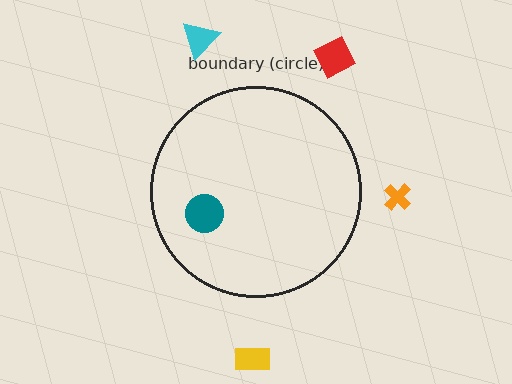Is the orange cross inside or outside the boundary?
Outside.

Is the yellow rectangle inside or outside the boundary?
Outside.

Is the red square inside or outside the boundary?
Outside.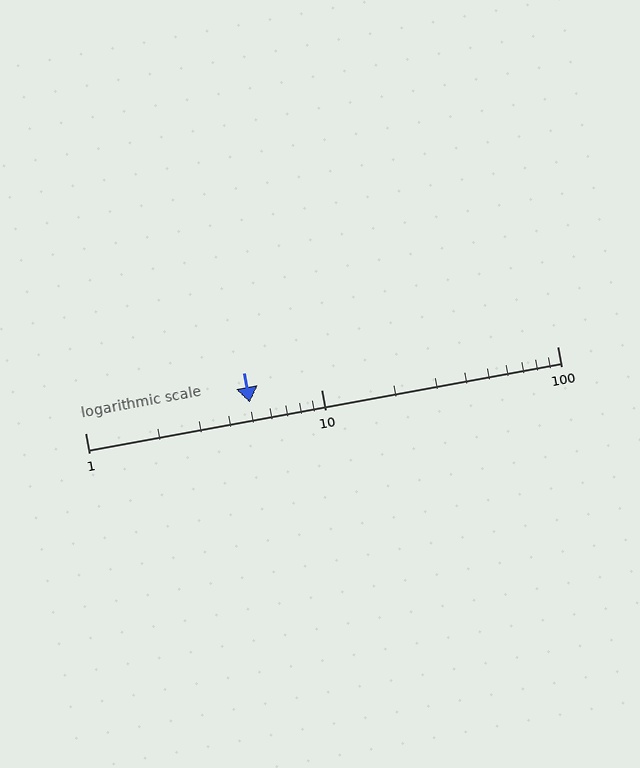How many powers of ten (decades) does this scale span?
The scale spans 2 decades, from 1 to 100.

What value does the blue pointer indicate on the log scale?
The pointer indicates approximately 5.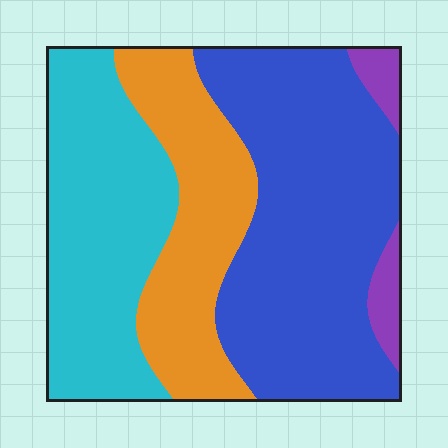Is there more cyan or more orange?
Cyan.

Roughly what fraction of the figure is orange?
Orange takes up about one quarter (1/4) of the figure.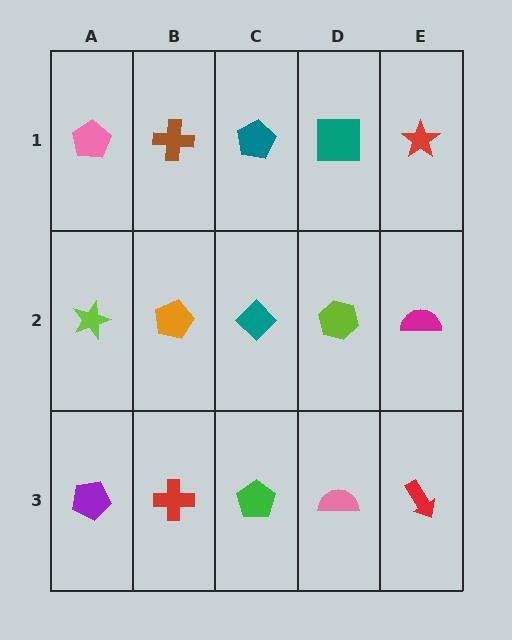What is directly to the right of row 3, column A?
A red cross.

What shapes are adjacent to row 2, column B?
A brown cross (row 1, column B), a red cross (row 3, column B), a lime star (row 2, column A), a teal diamond (row 2, column C).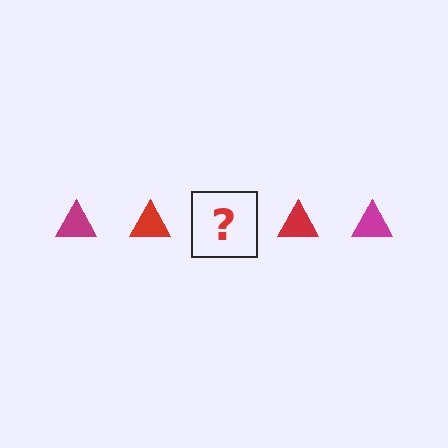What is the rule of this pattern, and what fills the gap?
The rule is that the pattern cycles through magenta, red triangles. The gap should be filled with a magenta triangle.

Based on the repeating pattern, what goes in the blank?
The blank should be a magenta triangle.